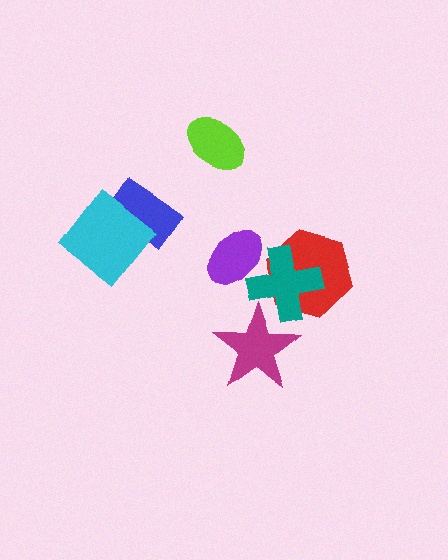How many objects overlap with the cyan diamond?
1 object overlaps with the cyan diamond.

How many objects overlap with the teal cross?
3 objects overlap with the teal cross.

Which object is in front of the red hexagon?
The teal cross is in front of the red hexagon.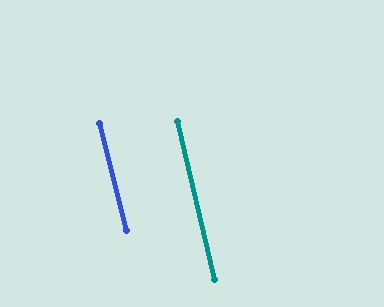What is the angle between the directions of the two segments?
Approximately 1 degree.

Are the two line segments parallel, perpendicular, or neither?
Parallel — their directions differ by only 0.5°.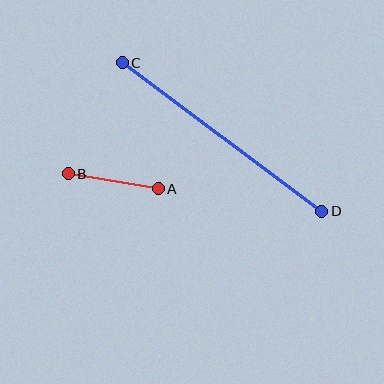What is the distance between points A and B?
The distance is approximately 91 pixels.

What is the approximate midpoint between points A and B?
The midpoint is at approximately (113, 181) pixels.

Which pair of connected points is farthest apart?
Points C and D are farthest apart.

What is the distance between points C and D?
The distance is approximately 249 pixels.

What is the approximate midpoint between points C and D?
The midpoint is at approximately (222, 137) pixels.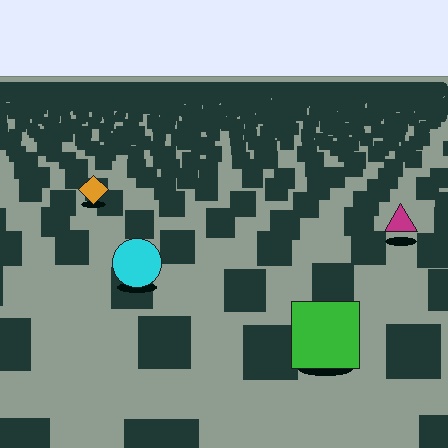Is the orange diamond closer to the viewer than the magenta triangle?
No. The magenta triangle is closer — you can tell from the texture gradient: the ground texture is coarser near it.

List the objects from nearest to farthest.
From nearest to farthest: the green square, the cyan circle, the magenta triangle, the orange diamond.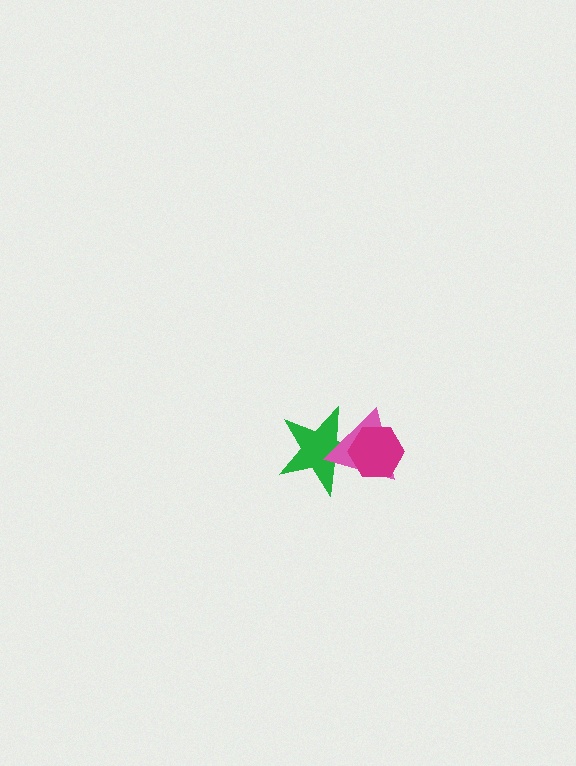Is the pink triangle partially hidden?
Yes, it is partially covered by another shape.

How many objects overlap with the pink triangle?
2 objects overlap with the pink triangle.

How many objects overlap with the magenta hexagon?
2 objects overlap with the magenta hexagon.